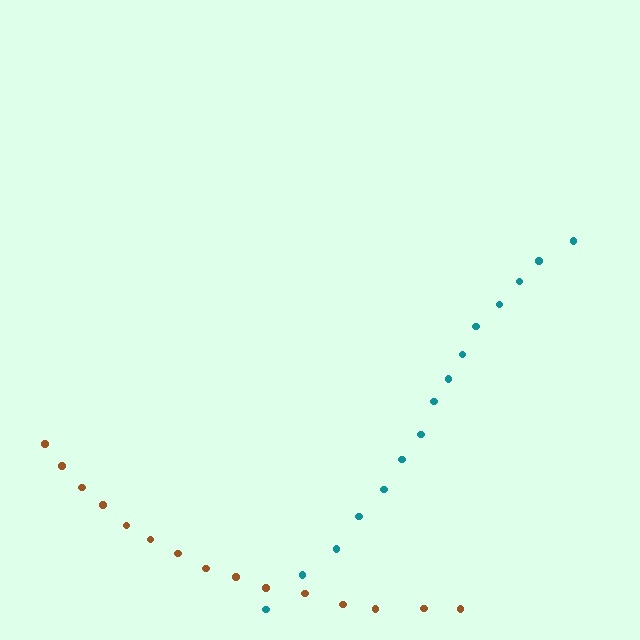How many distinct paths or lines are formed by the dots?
There are 2 distinct paths.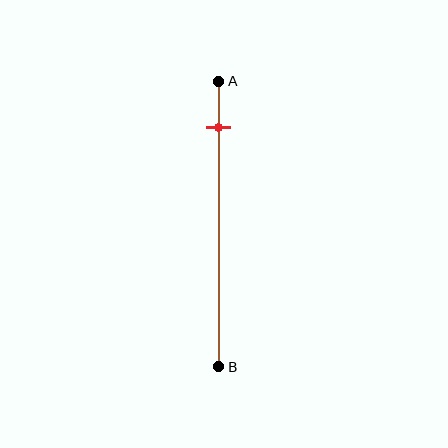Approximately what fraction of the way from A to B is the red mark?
The red mark is approximately 15% of the way from A to B.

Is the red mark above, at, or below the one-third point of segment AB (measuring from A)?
The red mark is above the one-third point of segment AB.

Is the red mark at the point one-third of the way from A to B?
No, the mark is at about 15% from A, not at the 33% one-third point.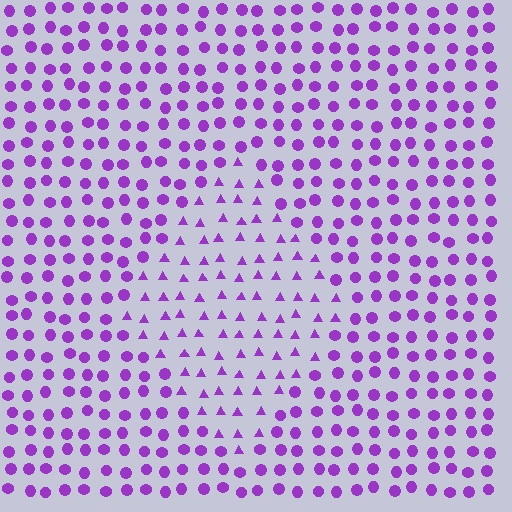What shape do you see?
I see a diamond.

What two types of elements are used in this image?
The image uses triangles inside the diamond region and circles outside it.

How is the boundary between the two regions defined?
The boundary is defined by a change in element shape: triangles inside vs. circles outside. All elements share the same color and spacing.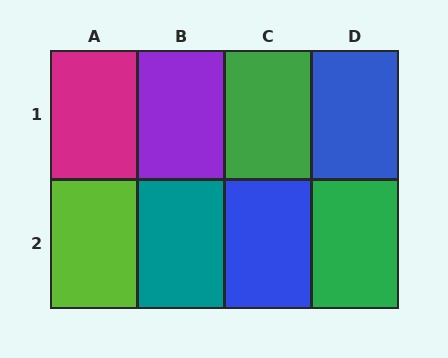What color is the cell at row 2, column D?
Green.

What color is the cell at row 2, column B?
Teal.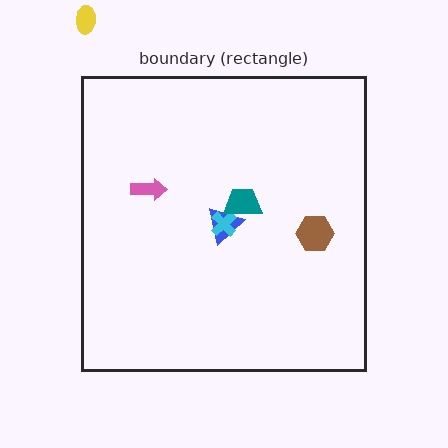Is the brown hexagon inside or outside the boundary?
Inside.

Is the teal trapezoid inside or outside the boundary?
Inside.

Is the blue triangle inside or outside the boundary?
Inside.